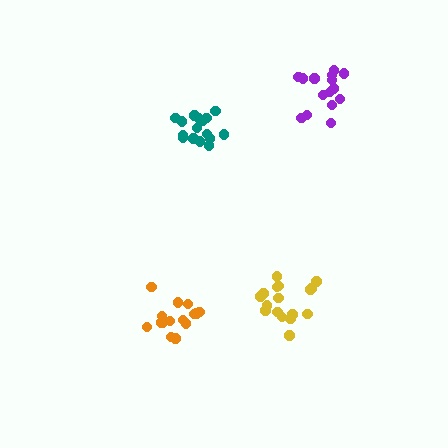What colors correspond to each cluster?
The clusters are colored: orange, teal, purple, yellow.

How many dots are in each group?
Group 1: 15 dots, Group 2: 16 dots, Group 3: 15 dots, Group 4: 17 dots (63 total).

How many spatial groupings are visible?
There are 4 spatial groupings.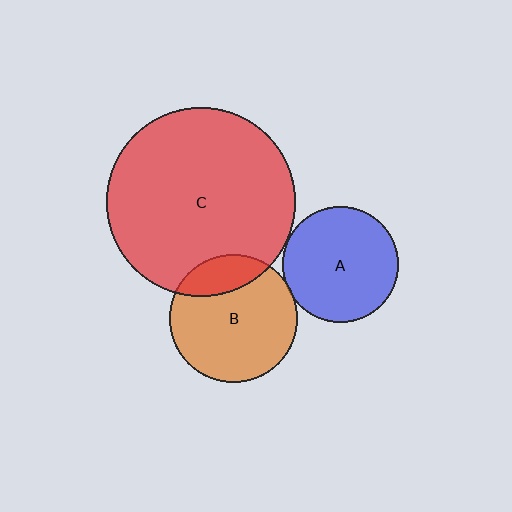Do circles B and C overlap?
Yes.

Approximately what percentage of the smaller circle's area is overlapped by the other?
Approximately 20%.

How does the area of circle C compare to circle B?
Approximately 2.2 times.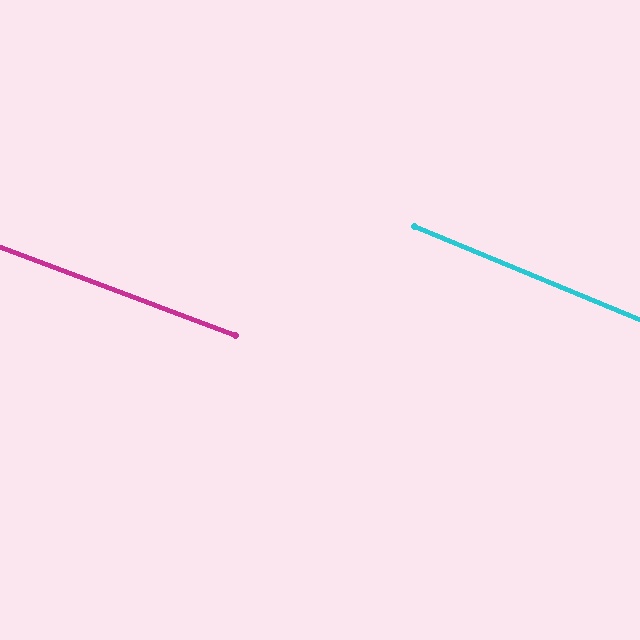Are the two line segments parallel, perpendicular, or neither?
Parallel — their directions differ by only 2.0°.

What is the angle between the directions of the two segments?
Approximately 2 degrees.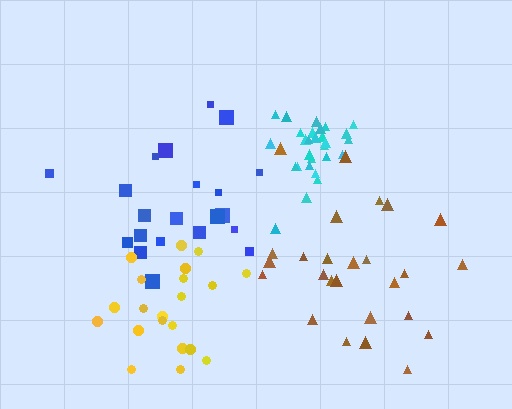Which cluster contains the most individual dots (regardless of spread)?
Cyan (28).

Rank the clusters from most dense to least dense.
cyan, brown, yellow, blue.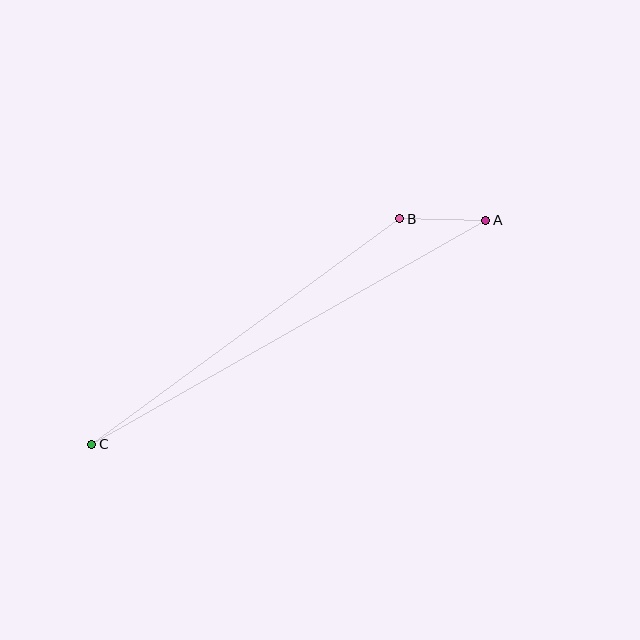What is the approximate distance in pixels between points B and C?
The distance between B and C is approximately 381 pixels.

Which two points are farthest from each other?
Points A and C are farthest from each other.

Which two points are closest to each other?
Points A and B are closest to each other.